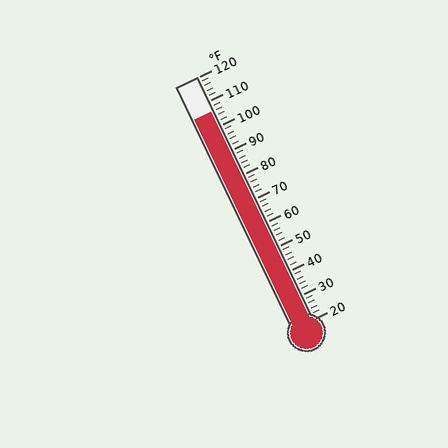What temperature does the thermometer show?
The thermometer shows approximately 106°F.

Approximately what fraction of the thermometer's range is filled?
The thermometer is filled to approximately 85% of its range.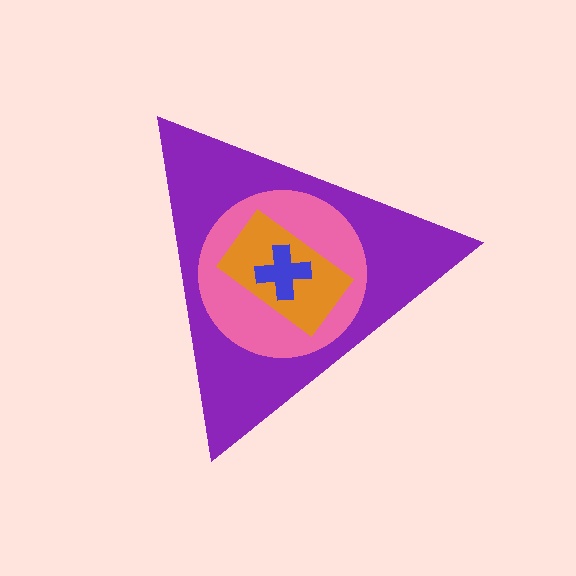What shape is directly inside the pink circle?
The orange rectangle.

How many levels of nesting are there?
4.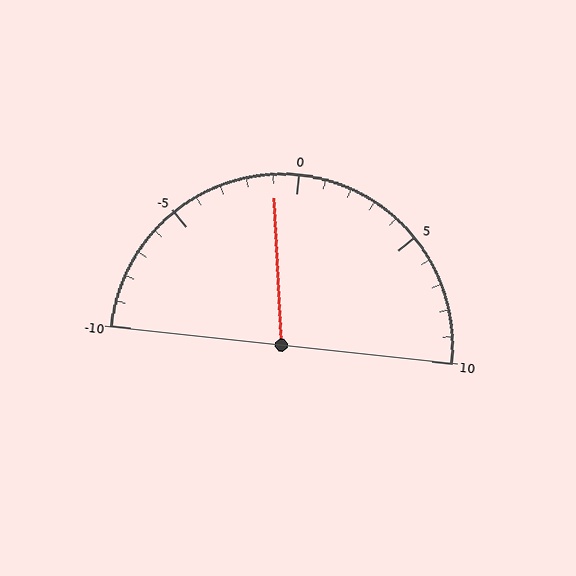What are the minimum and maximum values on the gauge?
The gauge ranges from -10 to 10.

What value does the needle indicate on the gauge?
The needle indicates approximately -1.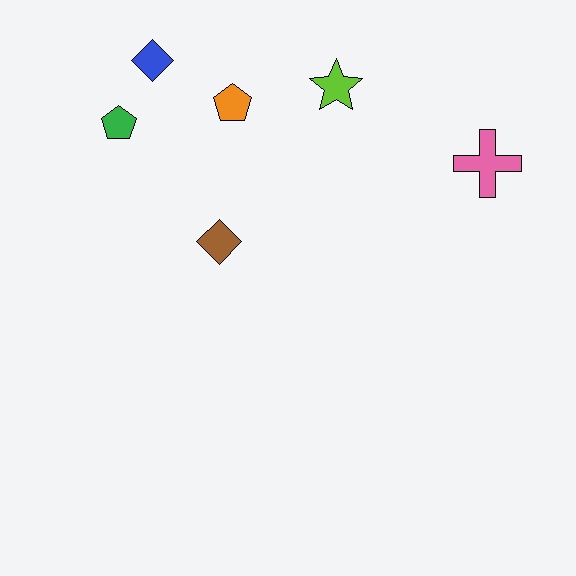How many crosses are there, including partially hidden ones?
There is 1 cross.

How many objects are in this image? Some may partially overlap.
There are 6 objects.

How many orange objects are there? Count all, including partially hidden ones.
There is 1 orange object.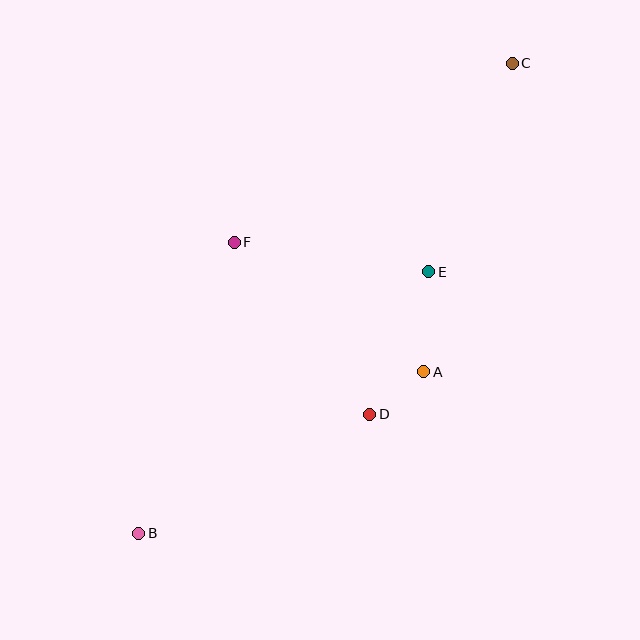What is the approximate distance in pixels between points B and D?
The distance between B and D is approximately 260 pixels.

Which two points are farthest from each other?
Points B and C are farthest from each other.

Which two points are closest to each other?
Points A and D are closest to each other.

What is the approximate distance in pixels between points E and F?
The distance between E and F is approximately 197 pixels.